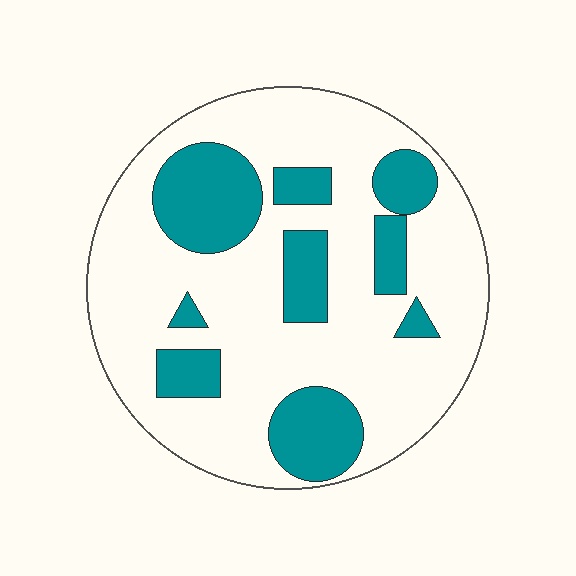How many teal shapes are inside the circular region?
9.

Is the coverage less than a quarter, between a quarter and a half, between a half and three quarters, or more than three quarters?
Between a quarter and a half.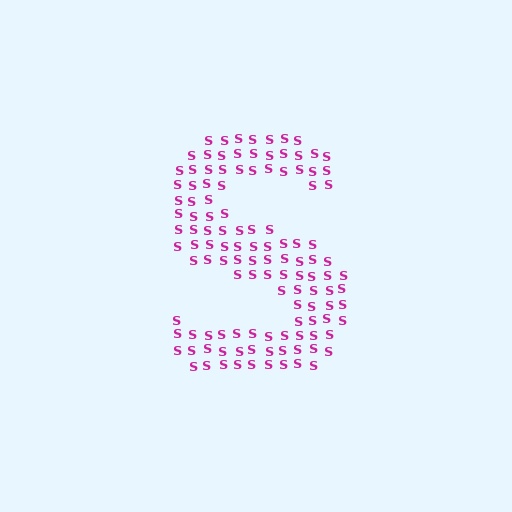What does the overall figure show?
The overall figure shows the letter S.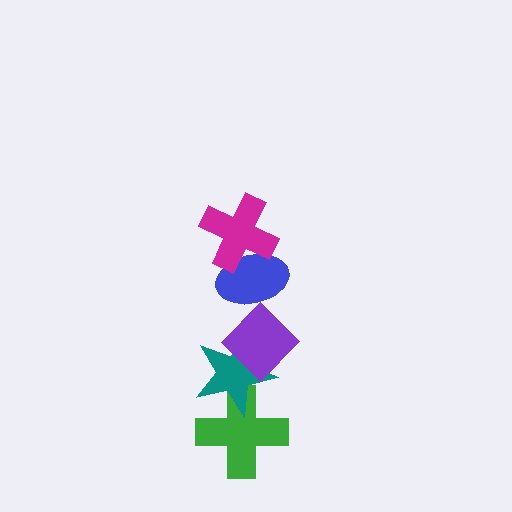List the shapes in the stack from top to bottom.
From top to bottom: the magenta cross, the blue ellipse, the purple diamond, the teal star, the green cross.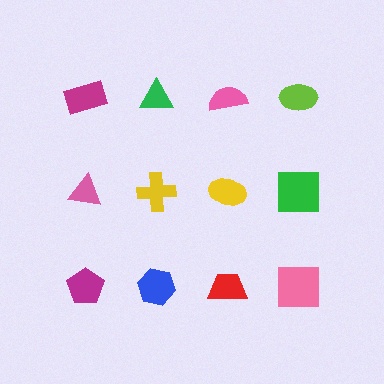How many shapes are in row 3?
4 shapes.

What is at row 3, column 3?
A red trapezoid.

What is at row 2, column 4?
A green square.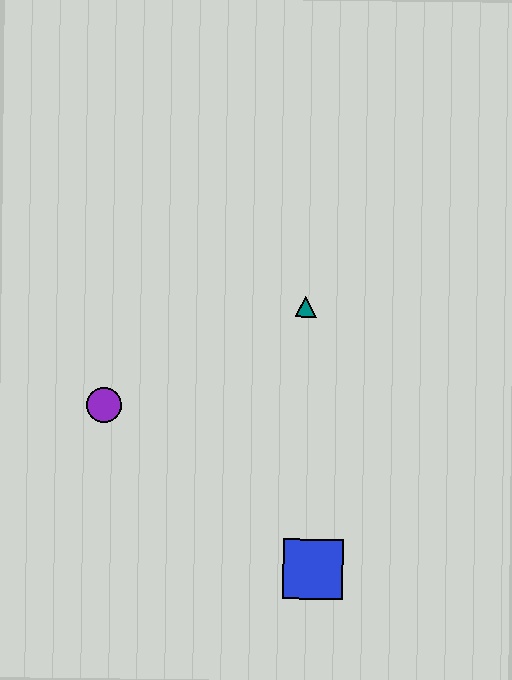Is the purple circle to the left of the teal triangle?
Yes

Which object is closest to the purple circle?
The teal triangle is closest to the purple circle.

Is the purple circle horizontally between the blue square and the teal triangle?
No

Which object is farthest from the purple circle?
The blue square is farthest from the purple circle.